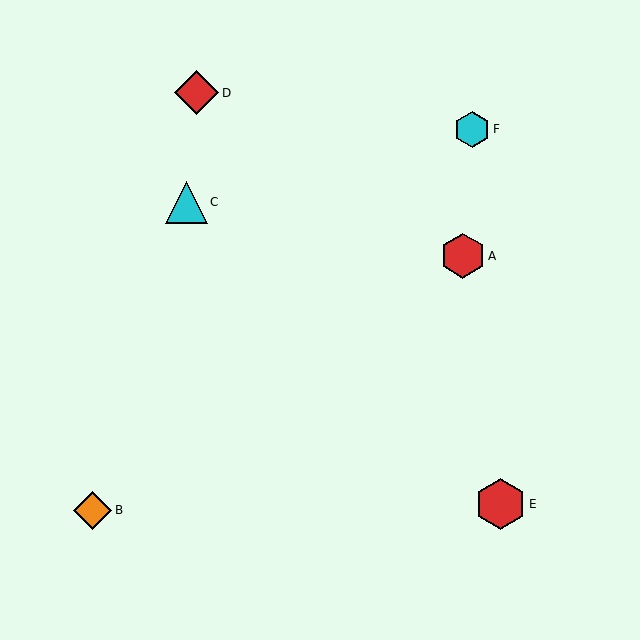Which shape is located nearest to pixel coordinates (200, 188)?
The cyan triangle (labeled C) at (186, 202) is nearest to that location.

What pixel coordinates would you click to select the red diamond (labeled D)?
Click at (197, 93) to select the red diamond D.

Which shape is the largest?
The red hexagon (labeled E) is the largest.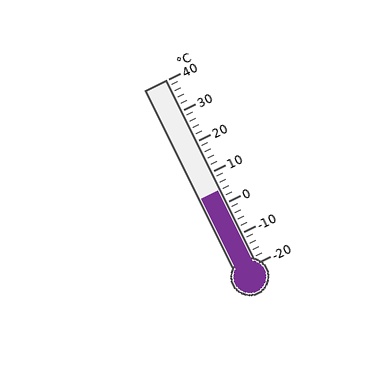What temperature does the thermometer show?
The thermometer shows approximately 4°C.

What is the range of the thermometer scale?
The thermometer scale ranges from -20°C to 40°C.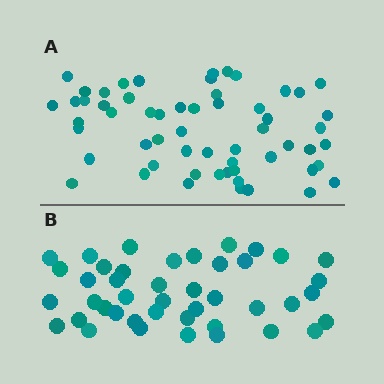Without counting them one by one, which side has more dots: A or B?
Region A (the top region) has more dots.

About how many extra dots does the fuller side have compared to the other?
Region A has approximately 15 more dots than region B.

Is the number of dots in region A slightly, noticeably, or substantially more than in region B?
Region A has noticeably more, but not dramatically so. The ratio is roughly 1.3 to 1.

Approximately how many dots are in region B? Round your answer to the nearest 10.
About 40 dots. (The exact count is 43, which rounds to 40.)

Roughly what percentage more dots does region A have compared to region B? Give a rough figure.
About 35% more.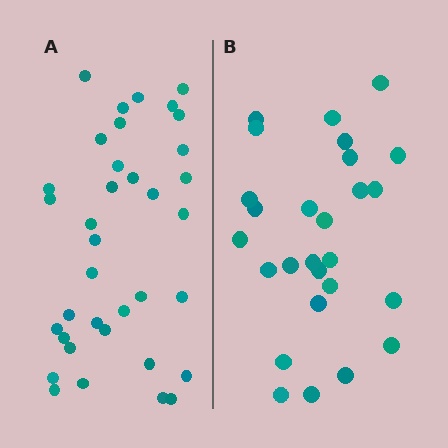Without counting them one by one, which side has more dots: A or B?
Region A (the left region) has more dots.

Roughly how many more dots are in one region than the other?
Region A has roughly 8 or so more dots than region B.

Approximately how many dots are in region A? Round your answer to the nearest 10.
About 40 dots. (The exact count is 36, which rounds to 40.)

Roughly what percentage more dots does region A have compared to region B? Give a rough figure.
About 35% more.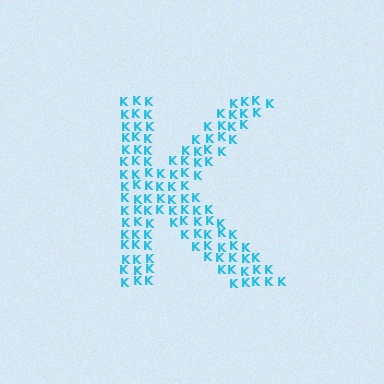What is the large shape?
The large shape is the letter K.